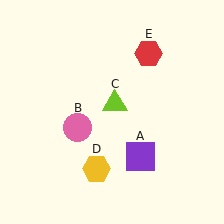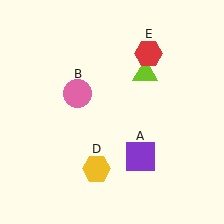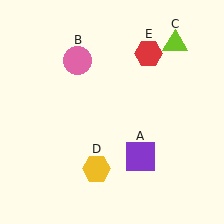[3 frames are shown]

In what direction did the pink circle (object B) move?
The pink circle (object B) moved up.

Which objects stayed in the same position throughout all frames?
Purple square (object A) and yellow hexagon (object D) and red hexagon (object E) remained stationary.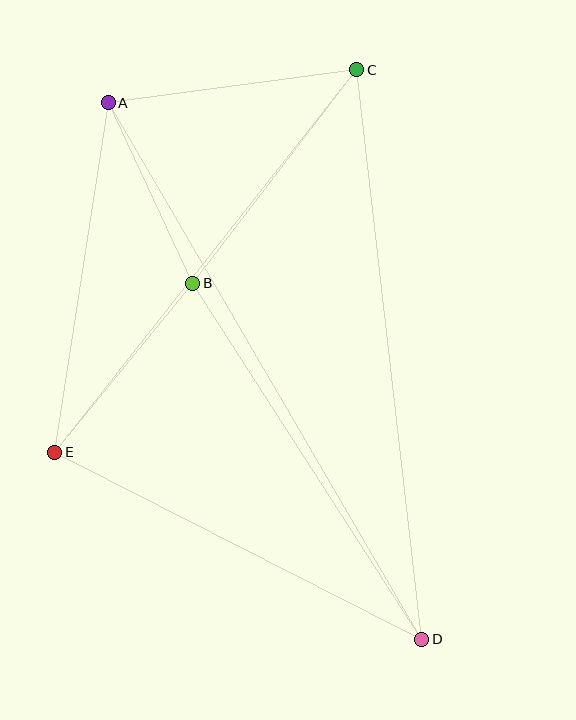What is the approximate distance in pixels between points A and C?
The distance between A and C is approximately 251 pixels.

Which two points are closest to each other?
Points A and B are closest to each other.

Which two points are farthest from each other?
Points A and D are farthest from each other.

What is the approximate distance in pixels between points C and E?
The distance between C and E is approximately 487 pixels.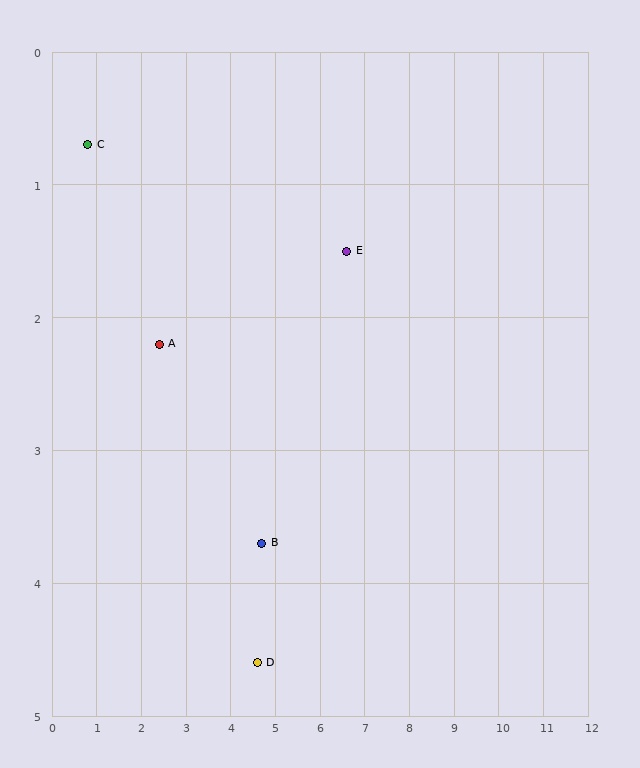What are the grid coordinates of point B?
Point B is at approximately (4.7, 3.7).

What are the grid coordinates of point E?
Point E is at approximately (6.6, 1.5).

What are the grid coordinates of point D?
Point D is at approximately (4.6, 4.6).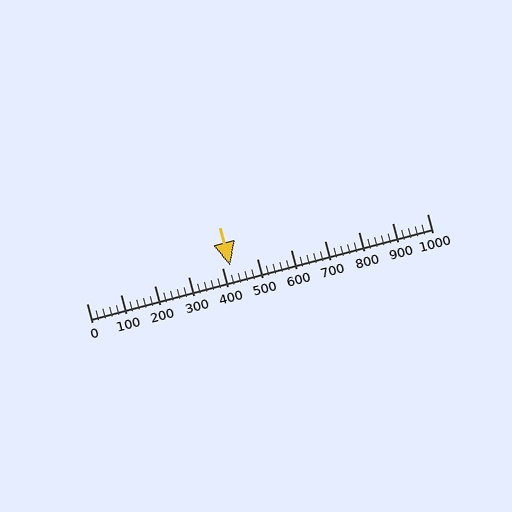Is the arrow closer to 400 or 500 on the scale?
The arrow is closer to 400.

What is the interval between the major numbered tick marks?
The major tick marks are spaced 100 units apart.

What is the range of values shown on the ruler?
The ruler shows values from 0 to 1000.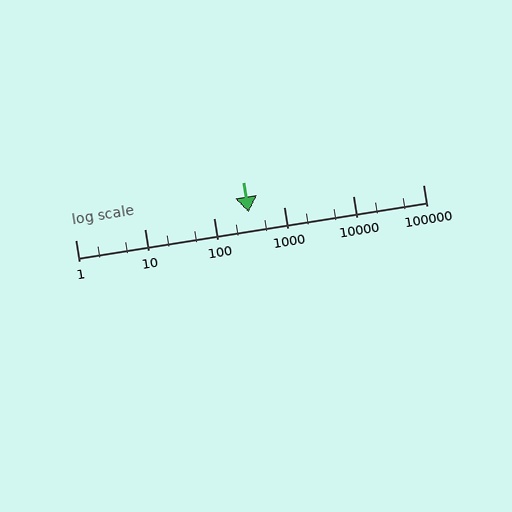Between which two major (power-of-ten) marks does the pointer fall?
The pointer is between 100 and 1000.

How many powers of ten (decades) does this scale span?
The scale spans 5 decades, from 1 to 100000.